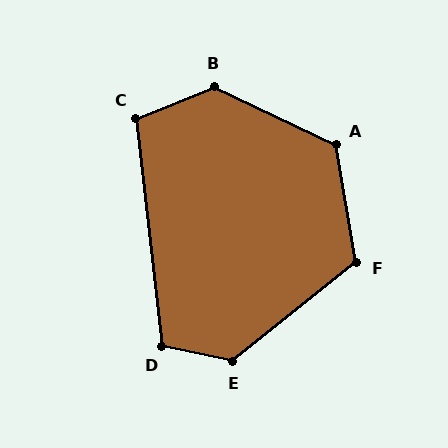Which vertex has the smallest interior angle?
C, at approximately 106 degrees.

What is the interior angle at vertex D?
Approximately 108 degrees (obtuse).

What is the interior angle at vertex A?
Approximately 125 degrees (obtuse).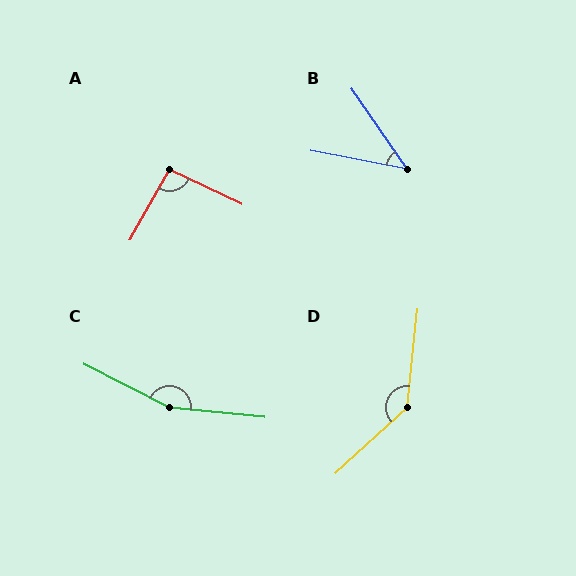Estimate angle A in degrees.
Approximately 94 degrees.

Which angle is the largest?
C, at approximately 159 degrees.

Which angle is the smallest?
B, at approximately 45 degrees.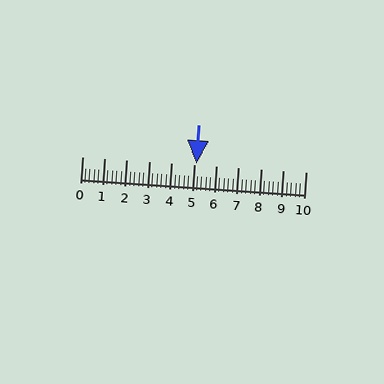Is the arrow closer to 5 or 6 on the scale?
The arrow is closer to 5.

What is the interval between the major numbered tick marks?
The major tick marks are spaced 1 units apart.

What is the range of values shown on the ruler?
The ruler shows values from 0 to 10.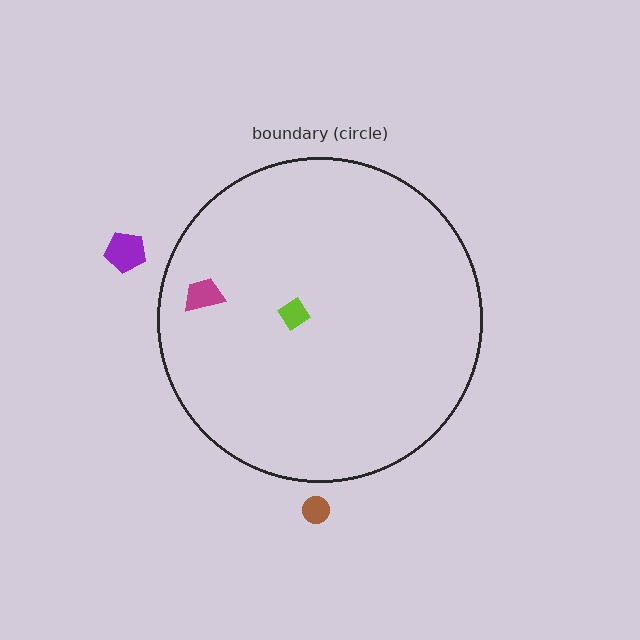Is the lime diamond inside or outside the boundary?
Inside.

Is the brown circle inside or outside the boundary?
Outside.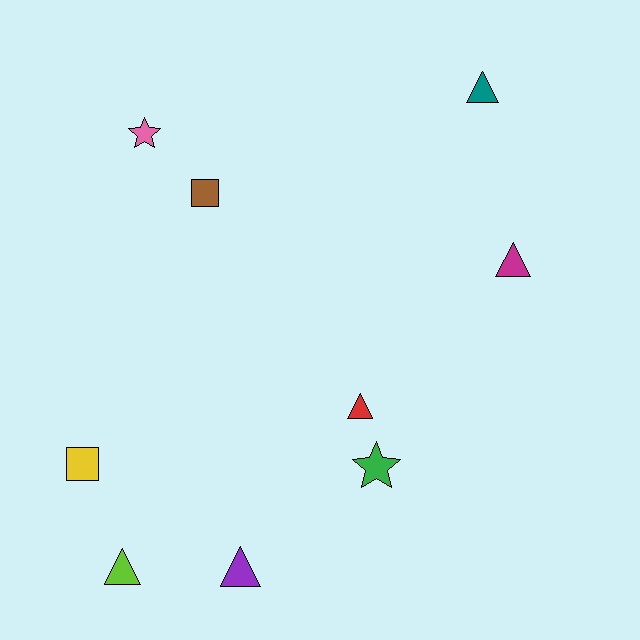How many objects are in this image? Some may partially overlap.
There are 9 objects.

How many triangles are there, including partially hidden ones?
There are 5 triangles.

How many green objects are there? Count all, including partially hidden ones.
There is 1 green object.